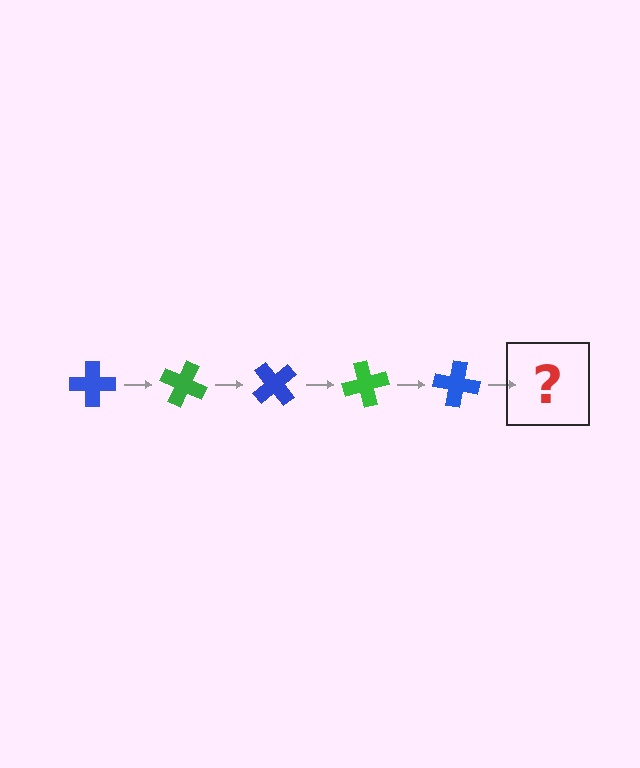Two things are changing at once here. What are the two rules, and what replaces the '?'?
The two rules are that it rotates 25 degrees each step and the color cycles through blue and green. The '?' should be a green cross, rotated 125 degrees from the start.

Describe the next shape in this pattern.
It should be a green cross, rotated 125 degrees from the start.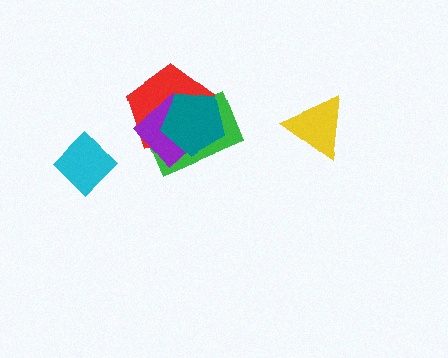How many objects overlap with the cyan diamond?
0 objects overlap with the cyan diamond.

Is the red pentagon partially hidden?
Yes, it is partially covered by another shape.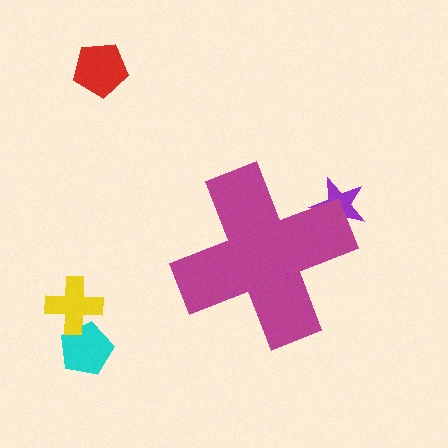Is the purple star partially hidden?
Yes, the purple star is partially hidden behind the magenta cross.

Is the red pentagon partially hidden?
No, the red pentagon is fully visible.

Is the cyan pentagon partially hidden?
No, the cyan pentagon is fully visible.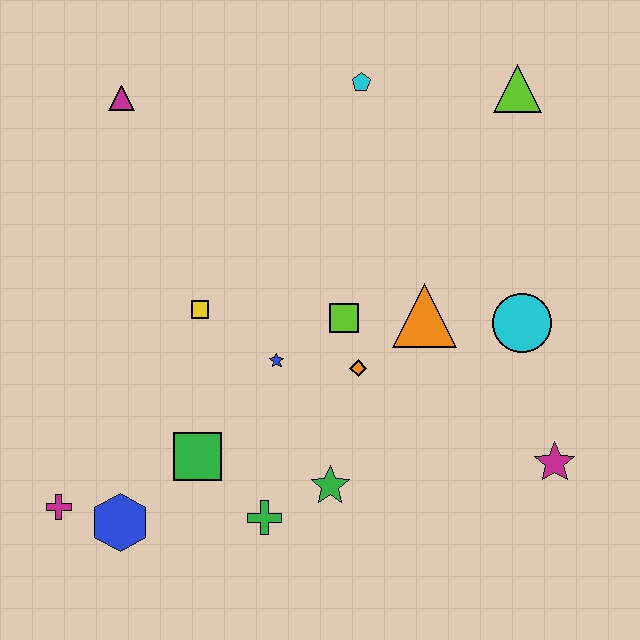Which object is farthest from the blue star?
The lime triangle is farthest from the blue star.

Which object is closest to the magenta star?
The cyan circle is closest to the magenta star.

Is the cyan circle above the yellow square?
No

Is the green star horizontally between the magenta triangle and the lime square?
Yes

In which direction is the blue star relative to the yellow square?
The blue star is to the right of the yellow square.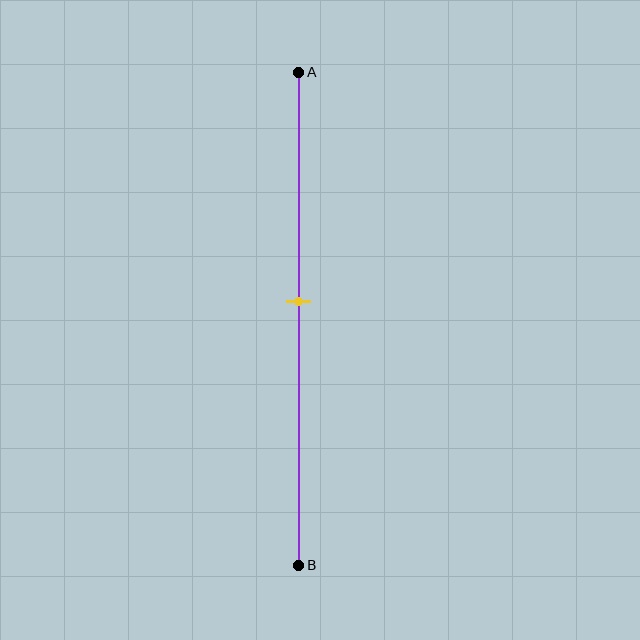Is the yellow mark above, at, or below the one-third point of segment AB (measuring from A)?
The yellow mark is below the one-third point of segment AB.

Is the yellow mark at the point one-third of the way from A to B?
No, the mark is at about 45% from A, not at the 33% one-third point.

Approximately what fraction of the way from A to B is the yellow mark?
The yellow mark is approximately 45% of the way from A to B.